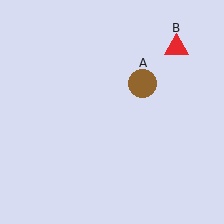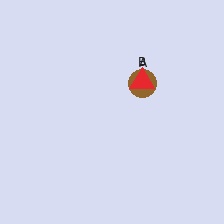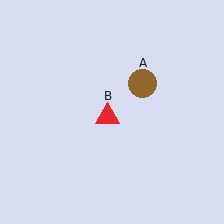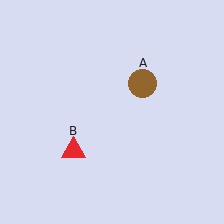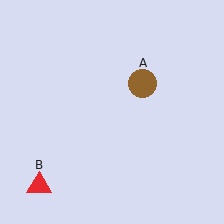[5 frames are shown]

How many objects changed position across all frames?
1 object changed position: red triangle (object B).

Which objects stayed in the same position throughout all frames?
Brown circle (object A) remained stationary.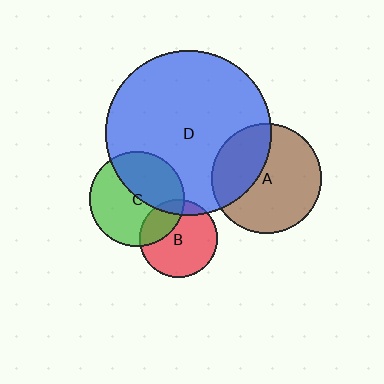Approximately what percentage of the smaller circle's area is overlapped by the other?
Approximately 35%.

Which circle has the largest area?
Circle D (blue).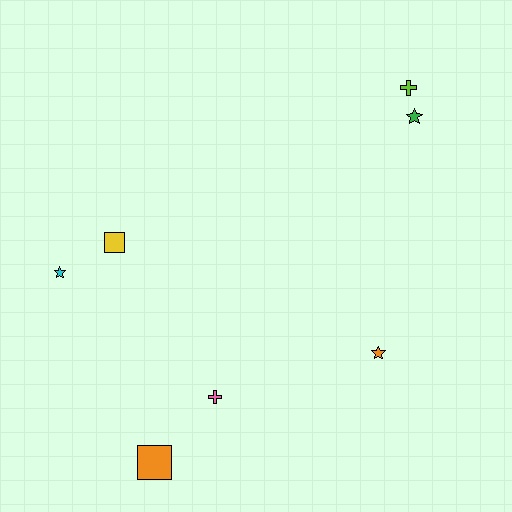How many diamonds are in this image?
There are no diamonds.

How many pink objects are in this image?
There is 1 pink object.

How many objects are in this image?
There are 7 objects.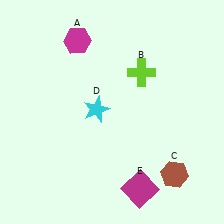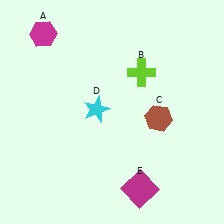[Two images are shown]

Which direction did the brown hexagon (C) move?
The brown hexagon (C) moved up.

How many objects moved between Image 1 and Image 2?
2 objects moved between the two images.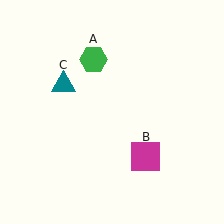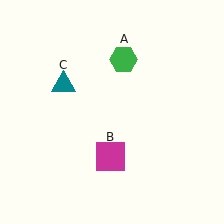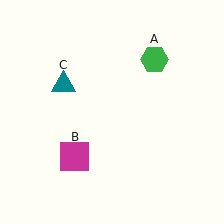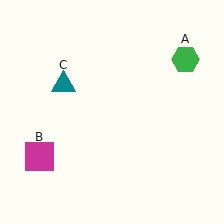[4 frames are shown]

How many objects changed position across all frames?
2 objects changed position: green hexagon (object A), magenta square (object B).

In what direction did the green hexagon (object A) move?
The green hexagon (object A) moved right.